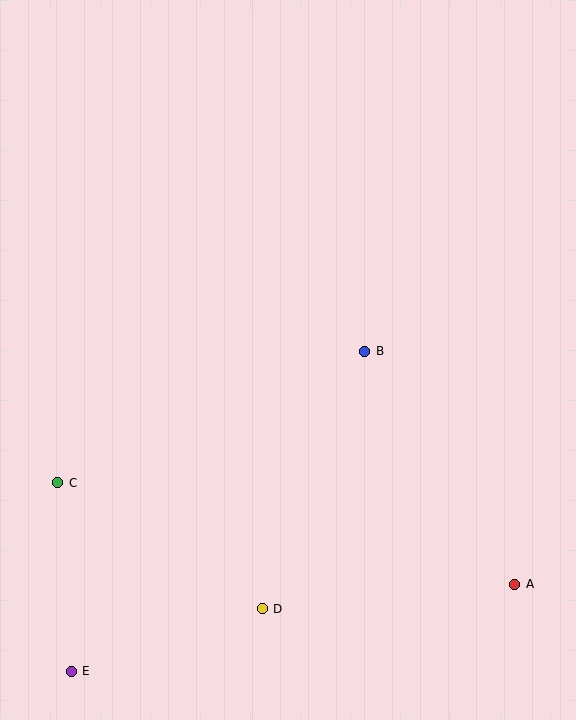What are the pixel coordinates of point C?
Point C is at (58, 483).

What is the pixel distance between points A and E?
The distance between A and E is 452 pixels.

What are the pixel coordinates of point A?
Point A is at (515, 584).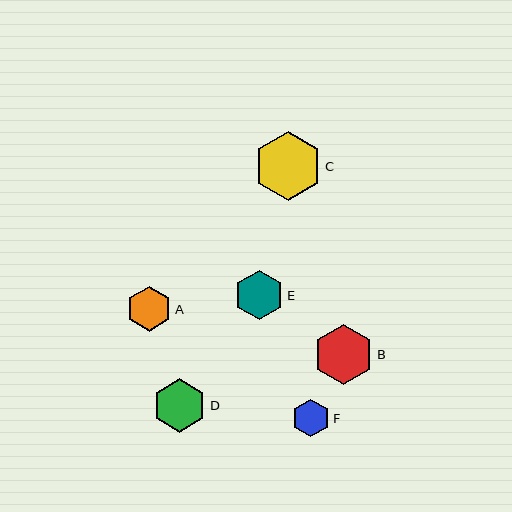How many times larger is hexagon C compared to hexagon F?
Hexagon C is approximately 1.8 times the size of hexagon F.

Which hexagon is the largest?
Hexagon C is the largest with a size of approximately 68 pixels.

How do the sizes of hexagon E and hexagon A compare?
Hexagon E and hexagon A are approximately the same size.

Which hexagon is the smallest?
Hexagon F is the smallest with a size of approximately 37 pixels.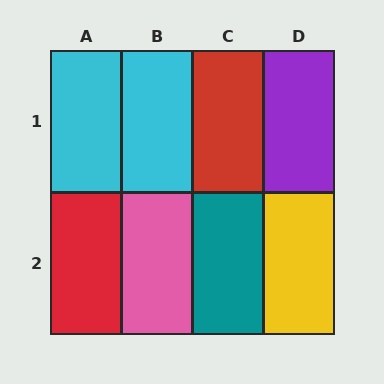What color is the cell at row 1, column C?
Red.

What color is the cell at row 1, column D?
Purple.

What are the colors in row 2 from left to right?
Red, pink, teal, yellow.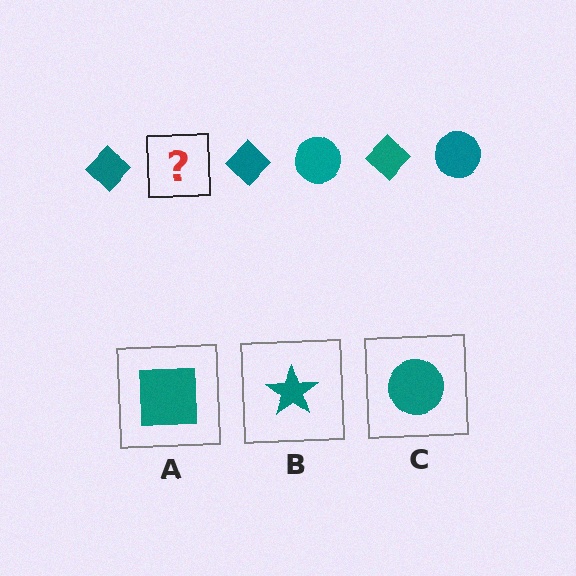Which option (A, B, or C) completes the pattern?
C.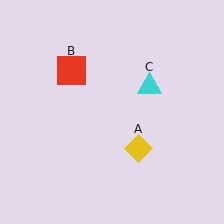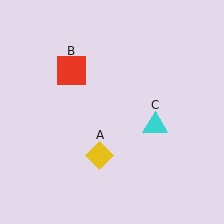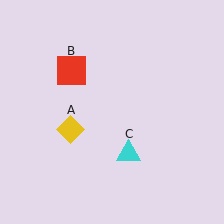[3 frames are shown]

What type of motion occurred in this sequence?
The yellow diamond (object A), cyan triangle (object C) rotated clockwise around the center of the scene.